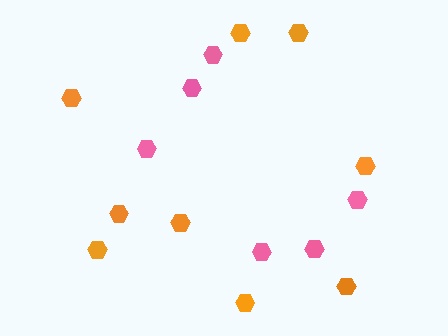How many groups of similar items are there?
There are 2 groups: one group of orange hexagons (9) and one group of pink hexagons (6).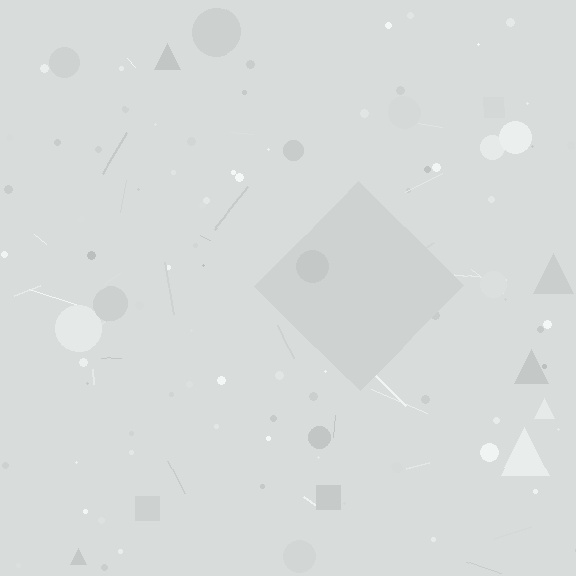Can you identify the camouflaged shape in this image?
The camouflaged shape is a diamond.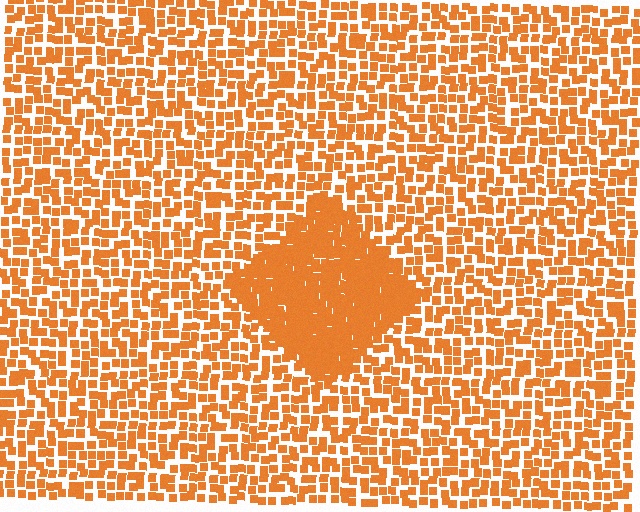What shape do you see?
I see a diamond.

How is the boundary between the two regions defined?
The boundary is defined by a change in element density (approximately 2.2x ratio). All elements are the same color, size, and shape.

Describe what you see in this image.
The image contains small orange elements arranged at two different densities. A diamond-shaped region is visible where the elements are more densely packed than the surrounding area.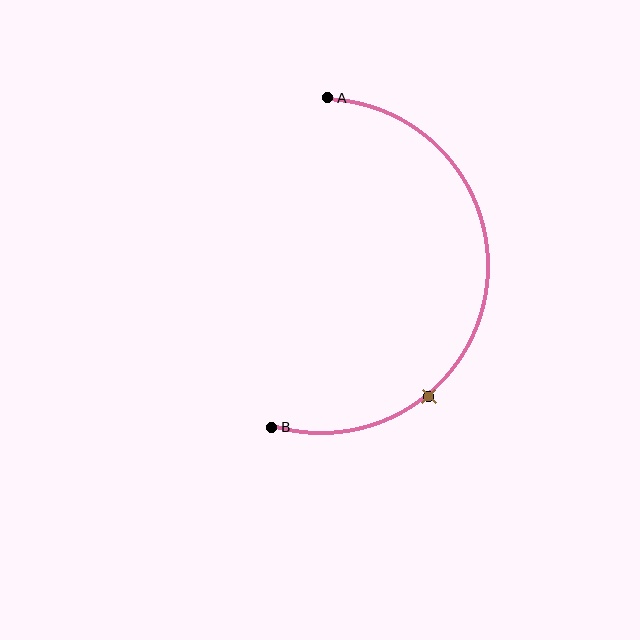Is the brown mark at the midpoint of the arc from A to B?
No. The brown mark lies on the arc but is closer to endpoint B. The arc midpoint would be at the point on the curve equidistant along the arc from both A and B.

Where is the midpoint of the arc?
The arc midpoint is the point on the curve farthest from the straight line joining A and B. It sits to the right of that line.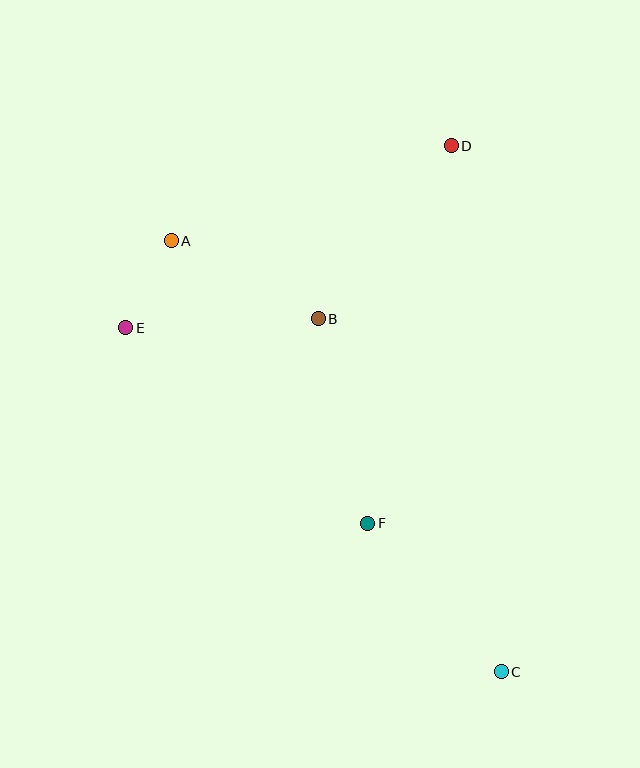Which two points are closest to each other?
Points A and E are closest to each other.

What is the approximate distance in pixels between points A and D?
The distance between A and D is approximately 296 pixels.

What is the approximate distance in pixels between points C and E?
The distance between C and E is approximately 509 pixels.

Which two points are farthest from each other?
Points A and C are farthest from each other.